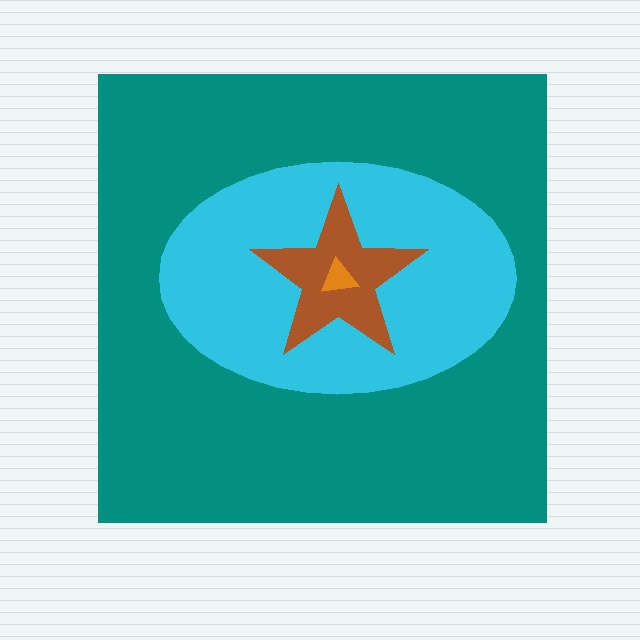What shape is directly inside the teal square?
The cyan ellipse.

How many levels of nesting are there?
4.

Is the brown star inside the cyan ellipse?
Yes.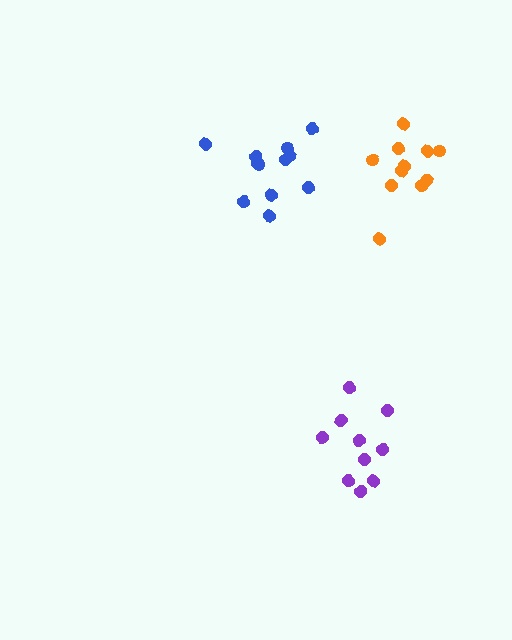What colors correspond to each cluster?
The clusters are colored: blue, orange, purple.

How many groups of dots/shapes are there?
There are 3 groups.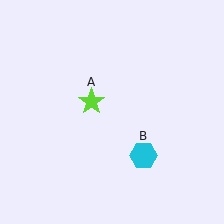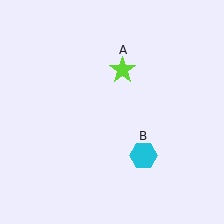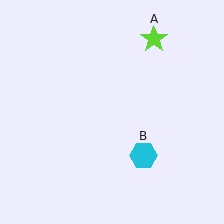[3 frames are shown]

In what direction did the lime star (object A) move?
The lime star (object A) moved up and to the right.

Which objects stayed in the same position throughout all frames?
Cyan hexagon (object B) remained stationary.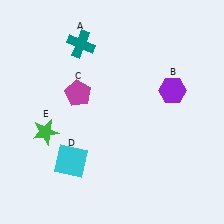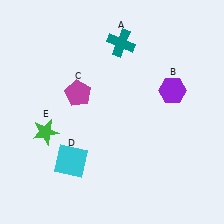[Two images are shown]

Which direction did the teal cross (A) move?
The teal cross (A) moved right.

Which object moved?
The teal cross (A) moved right.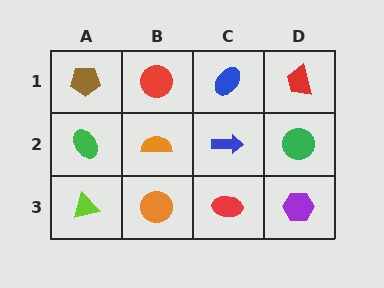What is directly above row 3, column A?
A green ellipse.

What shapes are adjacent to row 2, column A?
A brown pentagon (row 1, column A), a lime triangle (row 3, column A), an orange semicircle (row 2, column B).